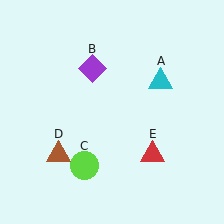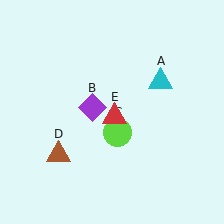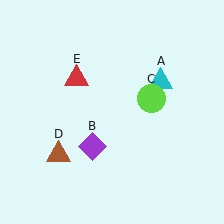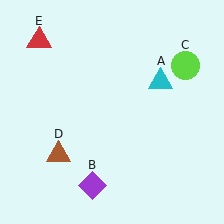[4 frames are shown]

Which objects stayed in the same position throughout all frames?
Cyan triangle (object A) and brown triangle (object D) remained stationary.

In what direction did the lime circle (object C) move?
The lime circle (object C) moved up and to the right.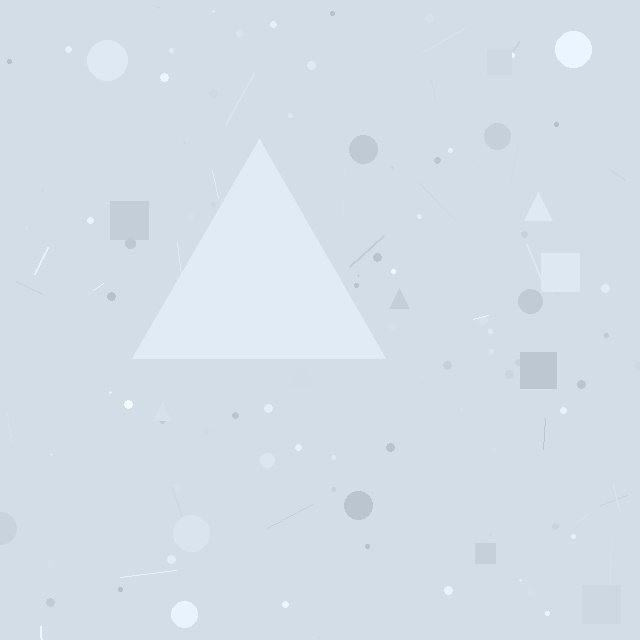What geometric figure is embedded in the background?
A triangle is embedded in the background.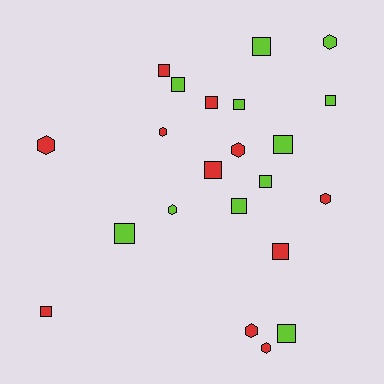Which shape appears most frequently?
Square, with 14 objects.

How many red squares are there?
There are 5 red squares.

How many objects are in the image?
There are 22 objects.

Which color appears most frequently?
Red, with 11 objects.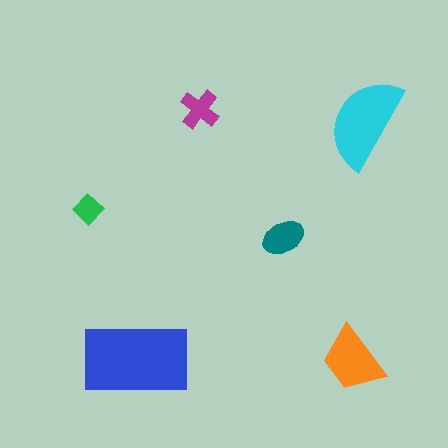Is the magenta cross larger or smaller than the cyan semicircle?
Smaller.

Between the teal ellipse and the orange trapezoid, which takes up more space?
The orange trapezoid.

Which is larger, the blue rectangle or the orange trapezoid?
The blue rectangle.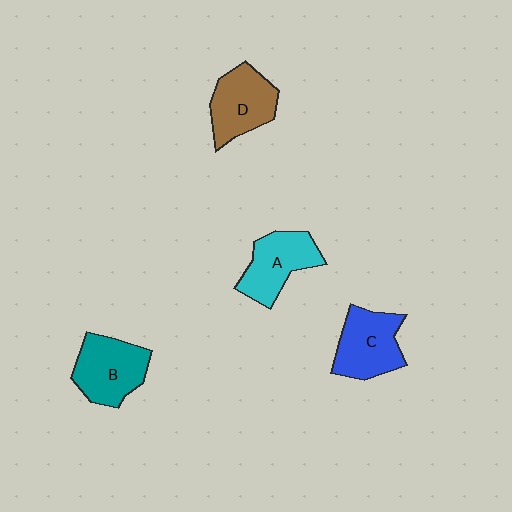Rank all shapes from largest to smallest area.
From largest to smallest: B (teal), C (blue), D (brown), A (cyan).